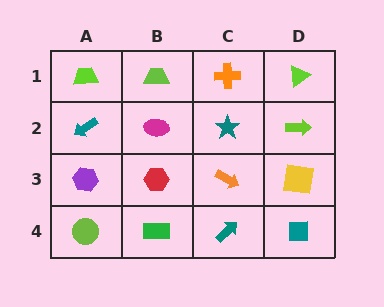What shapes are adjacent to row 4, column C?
An orange arrow (row 3, column C), a green rectangle (row 4, column B), a teal square (row 4, column D).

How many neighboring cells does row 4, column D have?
2.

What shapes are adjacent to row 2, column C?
An orange cross (row 1, column C), an orange arrow (row 3, column C), a magenta ellipse (row 2, column B), a lime arrow (row 2, column D).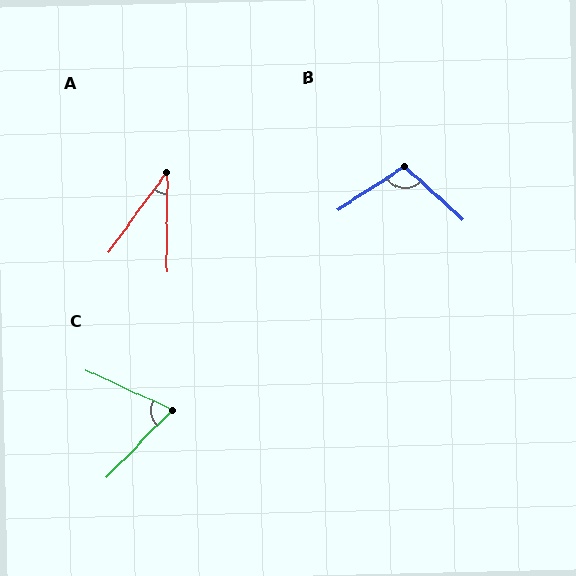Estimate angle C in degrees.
Approximately 71 degrees.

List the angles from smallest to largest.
A (36°), C (71°), B (105°).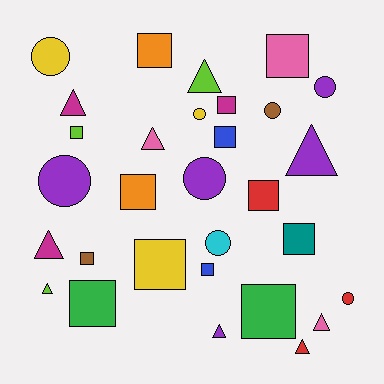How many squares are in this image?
There are 13 squares.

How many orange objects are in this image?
There are 2 orange objects.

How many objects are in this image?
There are 30 objects.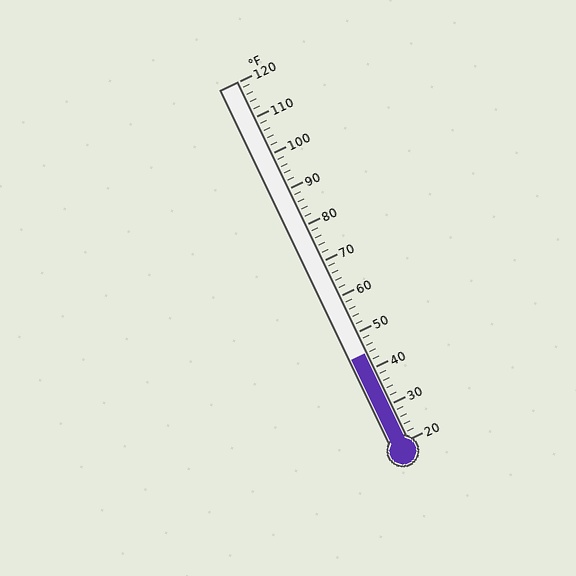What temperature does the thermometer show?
The thermometer shows approximately 44°F.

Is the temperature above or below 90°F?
The temperature is below 90°F.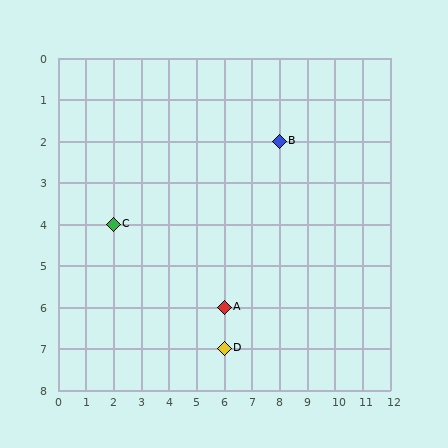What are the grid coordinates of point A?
Point A is at grid coordinates (6, 6).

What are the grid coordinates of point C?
Point C is at grid coordinates (2, 4).